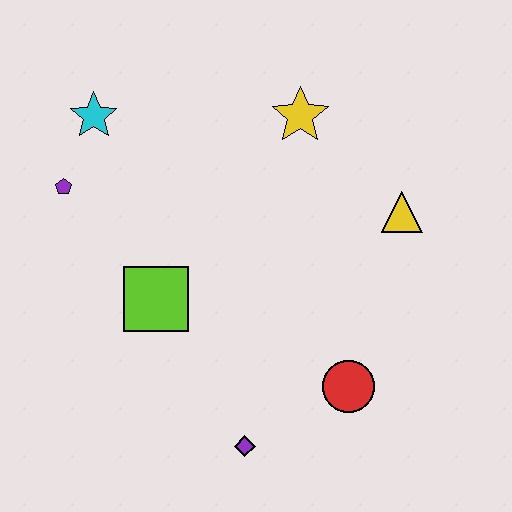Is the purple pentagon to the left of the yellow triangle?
Yes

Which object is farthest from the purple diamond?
The cyan star is farthest from the purple diamond.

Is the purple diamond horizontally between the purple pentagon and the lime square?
No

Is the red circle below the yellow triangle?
Yes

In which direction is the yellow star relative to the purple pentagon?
The yellow star is to the right of the purple pentagon.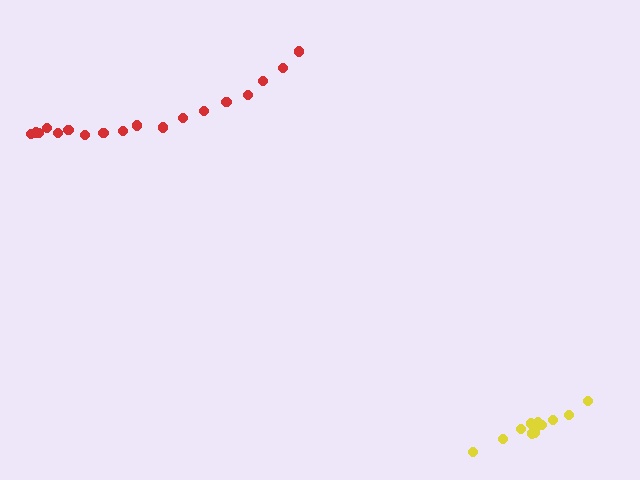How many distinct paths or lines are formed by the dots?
There are 2 distinct paths.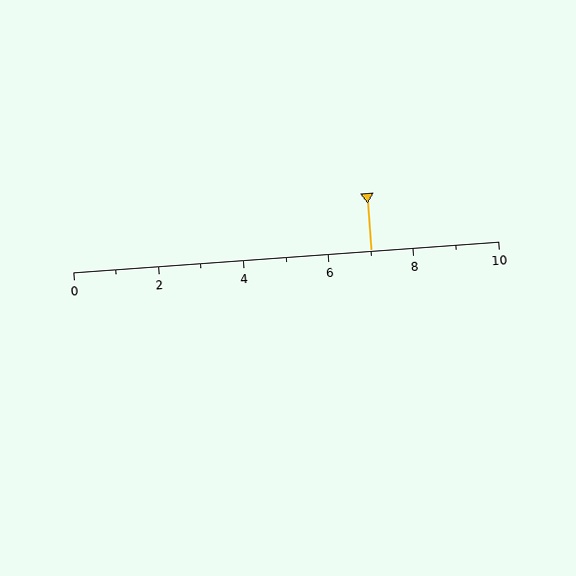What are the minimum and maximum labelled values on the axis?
The axis runs from 0 to 10.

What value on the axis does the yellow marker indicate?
The marker indicates approximately 7.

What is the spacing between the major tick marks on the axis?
The major ticks are spaced 2 apart.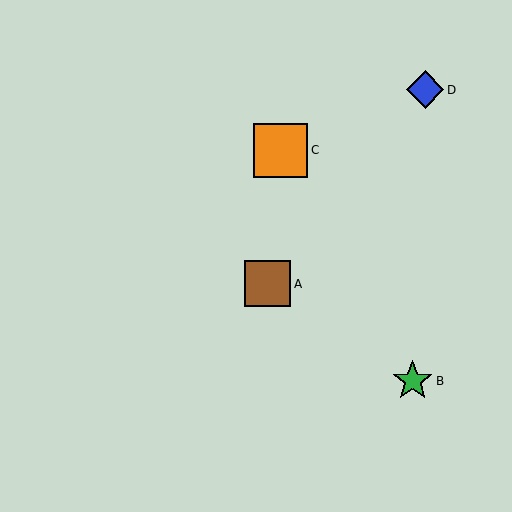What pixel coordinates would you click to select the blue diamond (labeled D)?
Click at (425, 90) to select the blue diamond D.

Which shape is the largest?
The orange square (labeled C) is the largest.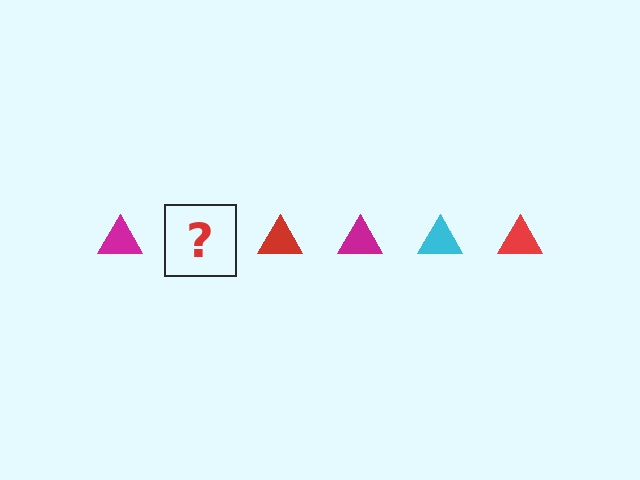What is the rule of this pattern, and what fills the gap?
The rule is that the pattern cycles through magenta, cyan, red triangles. The gap should be filled with a cyan triangle.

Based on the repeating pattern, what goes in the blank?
The blank should be a cyan triangle.